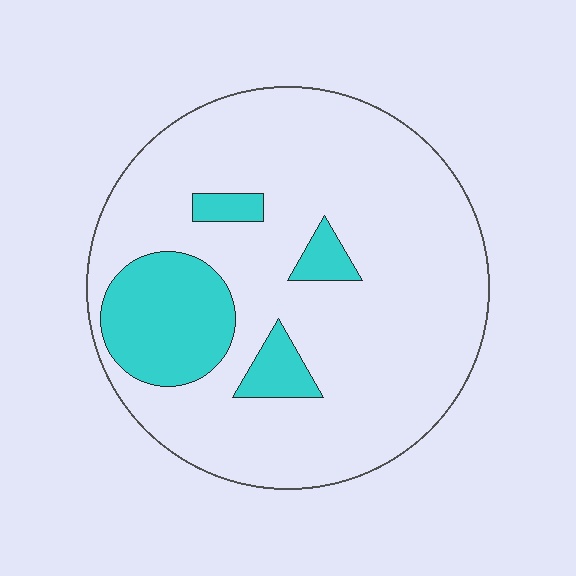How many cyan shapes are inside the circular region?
4.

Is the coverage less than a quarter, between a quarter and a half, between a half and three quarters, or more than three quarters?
Less than a quarter.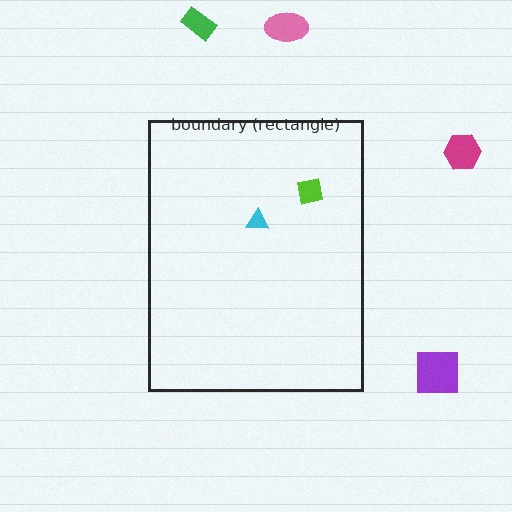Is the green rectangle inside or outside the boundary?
Outside.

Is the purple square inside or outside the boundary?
Outside.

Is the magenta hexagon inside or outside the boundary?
Outside.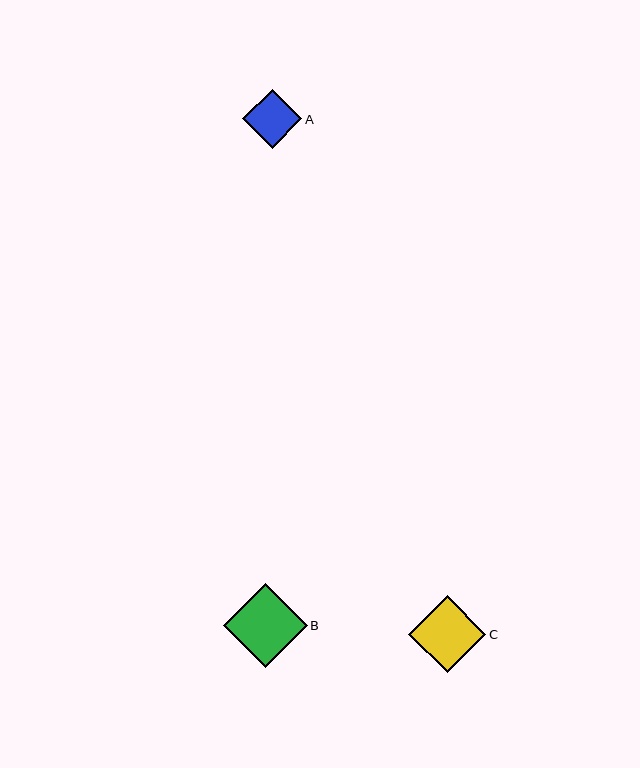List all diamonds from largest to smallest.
From largest to smallest: B, C, A.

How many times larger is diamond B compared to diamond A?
Diamond B is approximately 1.4 times the size of diamond A.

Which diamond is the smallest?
Diamond A is the smallest with a size of approximately 59 pixels.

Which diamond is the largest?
Diamond B is the largest with a size of approximately 84 pixels.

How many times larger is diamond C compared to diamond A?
Diamond C is approximately 1.3 times the size of diamond A.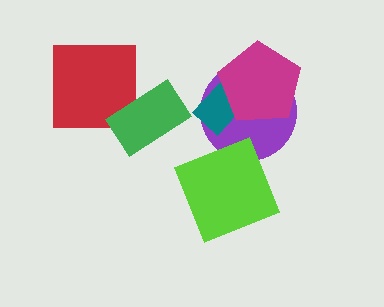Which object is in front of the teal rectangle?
The magenta pentagon is in front of the teal rectangle.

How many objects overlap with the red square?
1 object overlaps with the red square.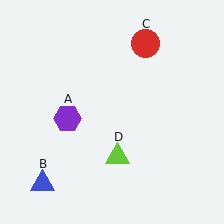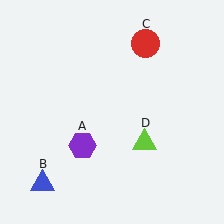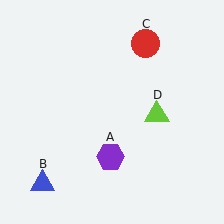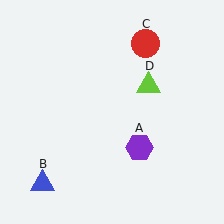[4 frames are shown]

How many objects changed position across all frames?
2 objects changed position: purple hexagon (object A), lime triangle (object D).